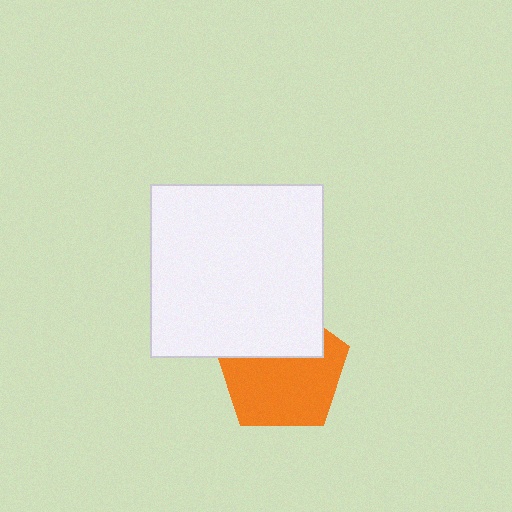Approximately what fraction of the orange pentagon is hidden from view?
Roughly 36% of the orange pentagon is hidden behind the white square.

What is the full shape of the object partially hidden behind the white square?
The partially hidden object is an orange pentagon.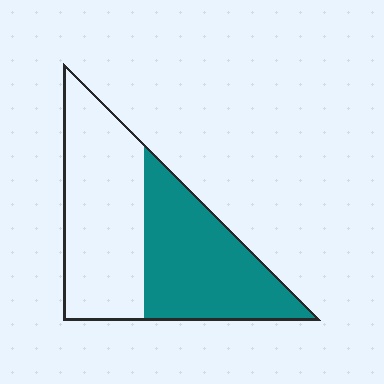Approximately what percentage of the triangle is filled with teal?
Approximately 45%.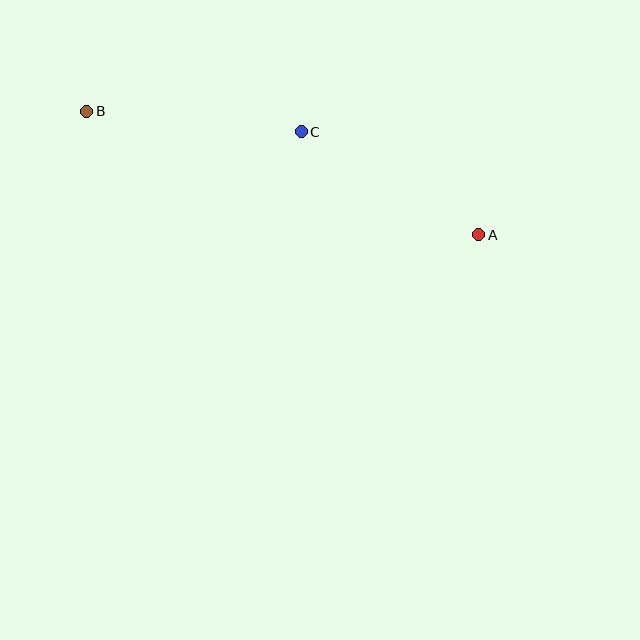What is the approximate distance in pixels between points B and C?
The distance between B and C is approximately 216 pixels.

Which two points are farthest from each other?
Points A and B are farthest from each other.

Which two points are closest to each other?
Points A and C are closest to each other.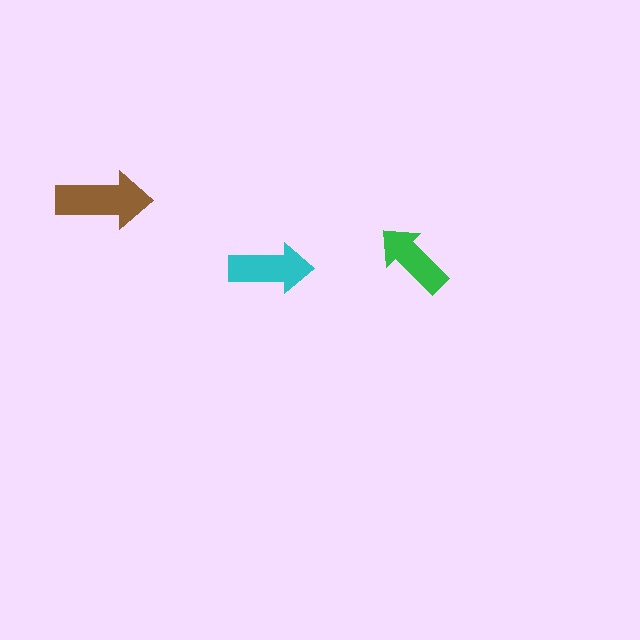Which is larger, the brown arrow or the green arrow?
The brown one.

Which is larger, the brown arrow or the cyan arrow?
The brown one.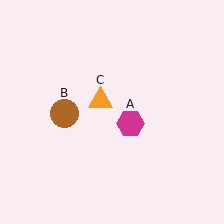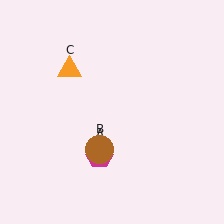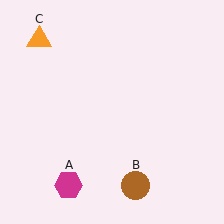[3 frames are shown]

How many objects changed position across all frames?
3 objects changed position: magenta hexagon (object A), brown circle (object B), orange triangle (object C).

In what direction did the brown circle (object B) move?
The brown circle (object B) moved down and to the right.